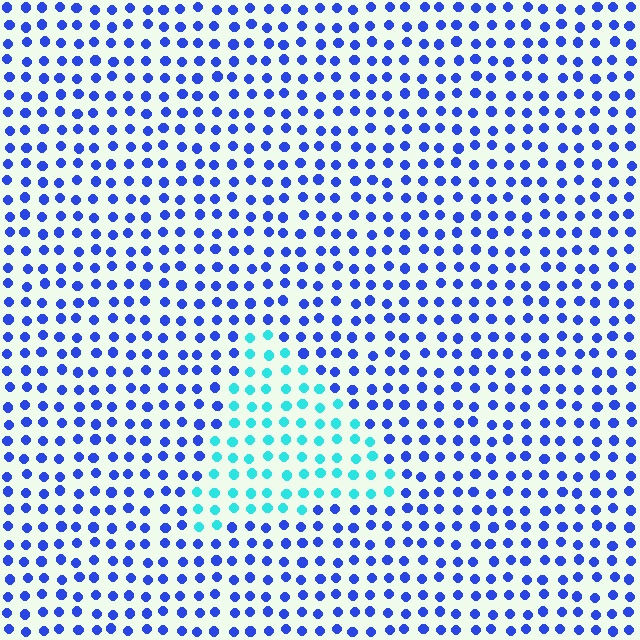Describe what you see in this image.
The image is filled with small blue elements in a uniform arrangement. A triangle-shaped region is visible where the elements are tinted to a slightly different hue, forming a subtle color boundary.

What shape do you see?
I see a triangle.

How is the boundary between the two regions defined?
The boundary is defined purely by a slight shift in hue (about 52 degrees). Spacing, size, and orientation are identical on both sides.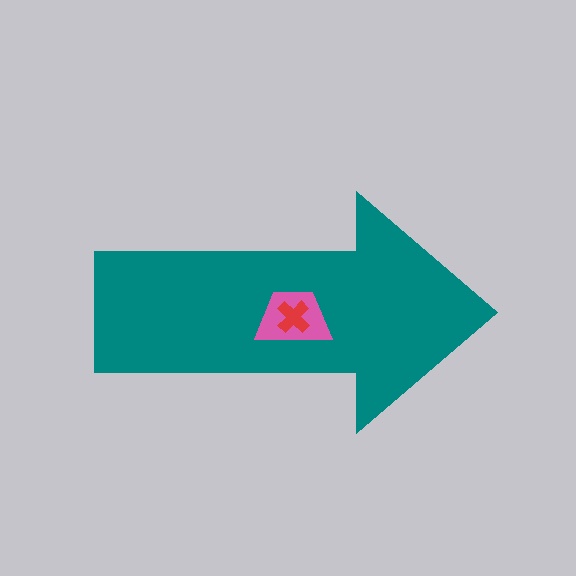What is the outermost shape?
The teal arrow.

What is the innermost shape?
The red cross.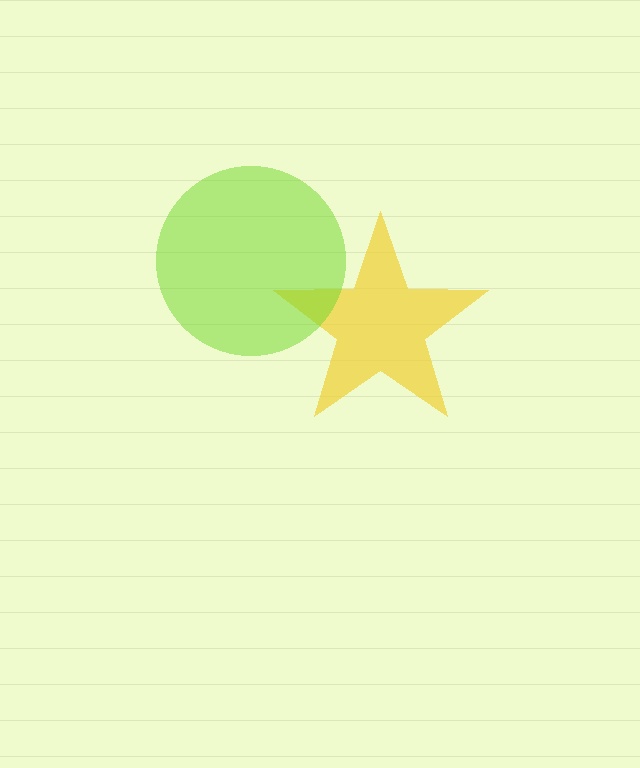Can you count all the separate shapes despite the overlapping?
Yes, there are 2 separate shapes.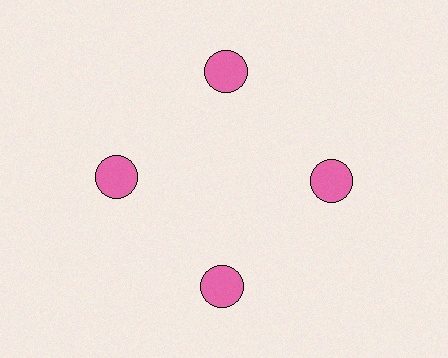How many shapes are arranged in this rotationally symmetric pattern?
There are 4 shapes, arranged in 4 groups of 1.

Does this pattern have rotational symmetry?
Yes, this pattern has 4-fold rotational symmetry. It looks the same after rotating 90 degrees around the center.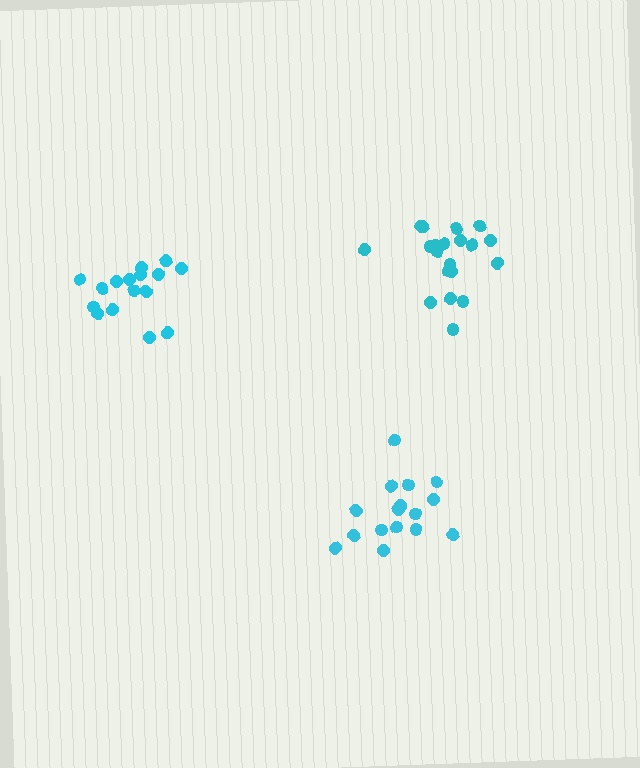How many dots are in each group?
Group 1: 16 dots, Group 2: 16 dots, Group 3: 20 dots (52 total).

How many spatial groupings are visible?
There are 3 spatial groupings.